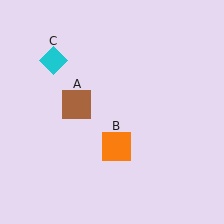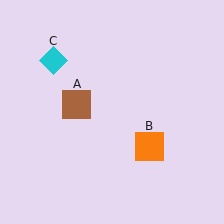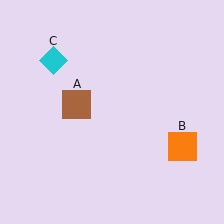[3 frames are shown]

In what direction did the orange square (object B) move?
The orange square (object B) moved right.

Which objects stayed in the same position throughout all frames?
Brown square (object A) and cyan diamond (object C) remained stationary.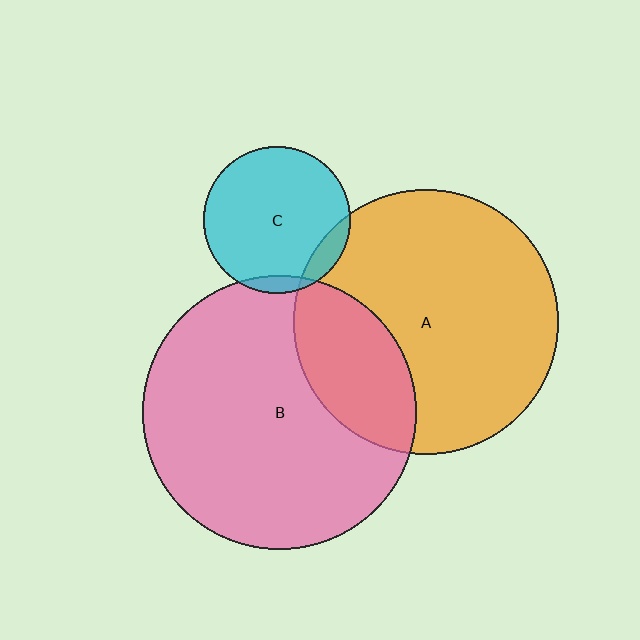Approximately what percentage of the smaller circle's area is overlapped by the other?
Approximately 10%.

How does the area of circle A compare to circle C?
Approximately 3.2 times.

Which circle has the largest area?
Circle B (pink).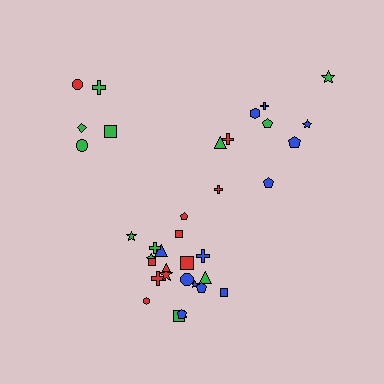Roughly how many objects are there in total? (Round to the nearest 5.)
Roughly 35 objects in total.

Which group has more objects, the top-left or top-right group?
The top-right group.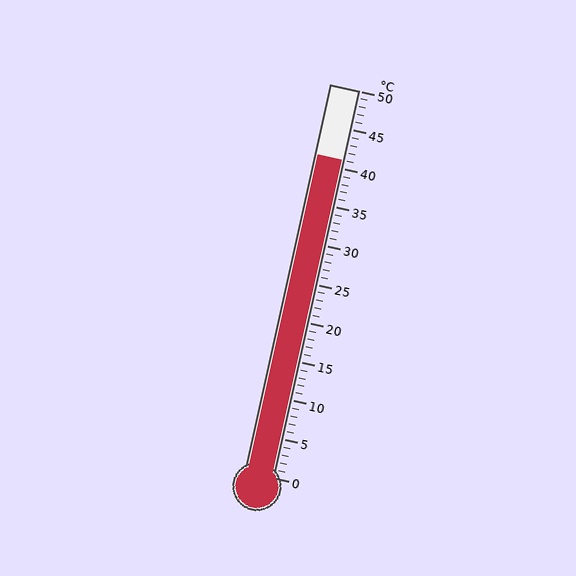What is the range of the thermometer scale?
The thermometer scale ranges from 0°C to 50°C.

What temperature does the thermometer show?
The thermometer shows approximately 41°C.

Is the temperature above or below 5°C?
The temperature is above 5°C.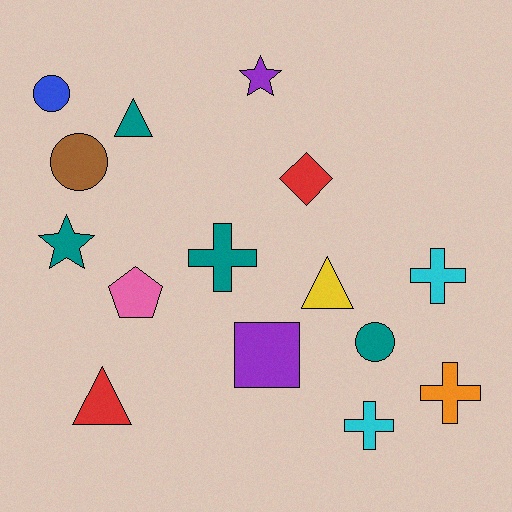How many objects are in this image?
There are 15 objects.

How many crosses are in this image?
There are 4 crosses.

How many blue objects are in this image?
There is 1 blue object.